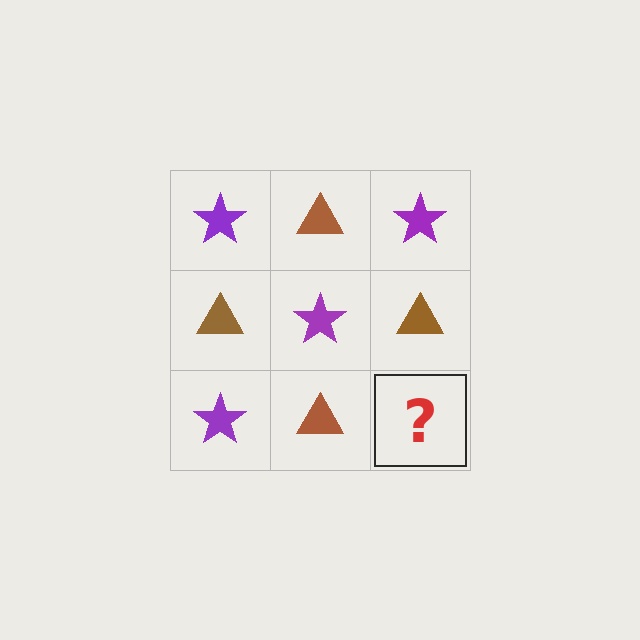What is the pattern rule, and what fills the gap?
The rule is that it alternates purple star and brown triangle in a checkerboard pattern. The gap should be filled with a purple star.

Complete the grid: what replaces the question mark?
The question mark should be replaced with a purple star.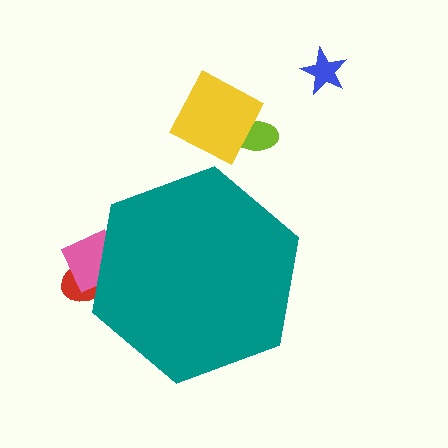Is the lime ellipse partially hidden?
No, the lime ellipse is fully visible.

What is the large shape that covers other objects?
A teal hexagon.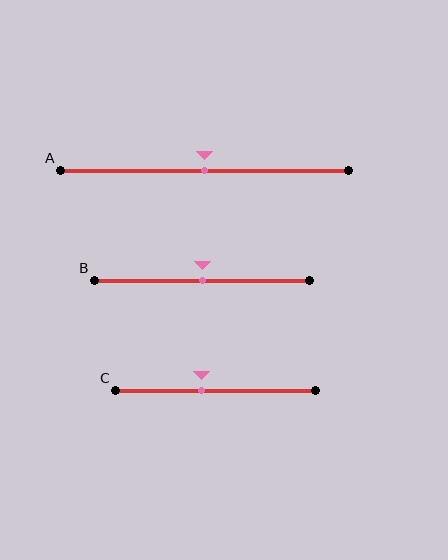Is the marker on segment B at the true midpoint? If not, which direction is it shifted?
Yes, the marker on segment B is at the true midpoint.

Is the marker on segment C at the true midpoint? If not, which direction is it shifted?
No, the marker on segment C is shifted to the left by about 7% of the segment length.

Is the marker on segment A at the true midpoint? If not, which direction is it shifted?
Yes, the marker on segment A is at the true midpoint.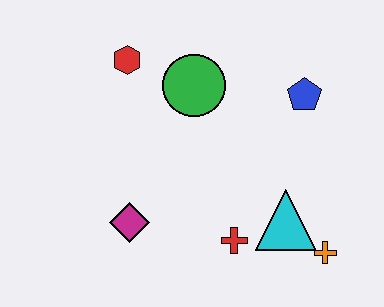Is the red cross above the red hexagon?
No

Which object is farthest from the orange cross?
The red hexagon is farthest from the orange cross.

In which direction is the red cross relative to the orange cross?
The red cross is to the left of the orange cross.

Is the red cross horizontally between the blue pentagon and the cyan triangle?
No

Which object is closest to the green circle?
The red hexagon is closest to the green circle.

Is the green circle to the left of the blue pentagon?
Yes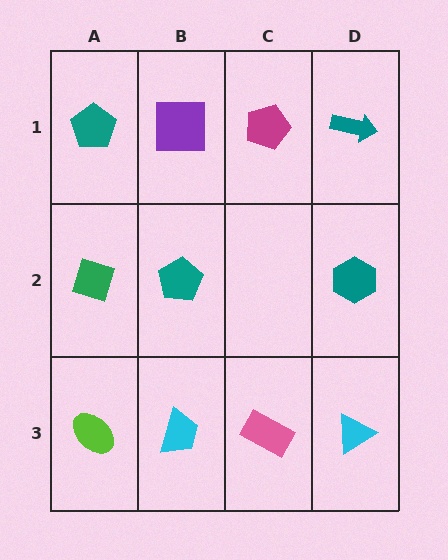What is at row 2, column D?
A teal hexagon.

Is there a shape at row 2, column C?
No, that cell is empty.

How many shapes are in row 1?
4 shapes.